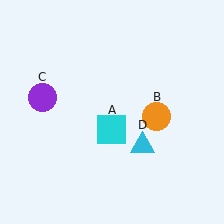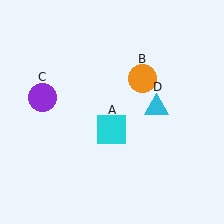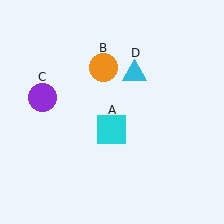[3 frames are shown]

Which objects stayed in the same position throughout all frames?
Cyan square (object A) and purple circle (object C) remained stationary.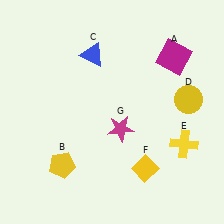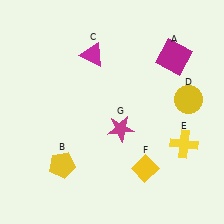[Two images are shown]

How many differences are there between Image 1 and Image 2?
There is 1 difference between the two images.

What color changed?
The triangle (C) changed from blue in Image 1 to magenta in Image 2.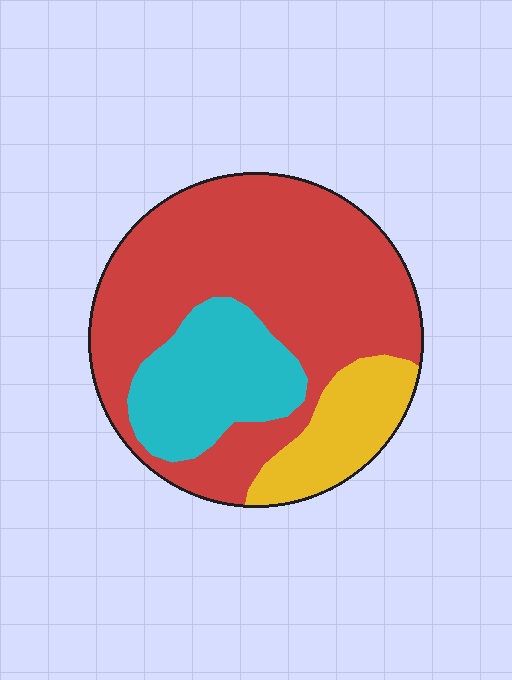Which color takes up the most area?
Red, at roughly 65%.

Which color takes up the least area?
Yellow, at roughly 15%.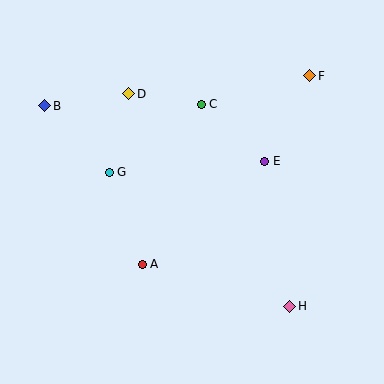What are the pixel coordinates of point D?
Point D is at (129, 94).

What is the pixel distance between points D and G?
The distance between D and G is 81 pixels.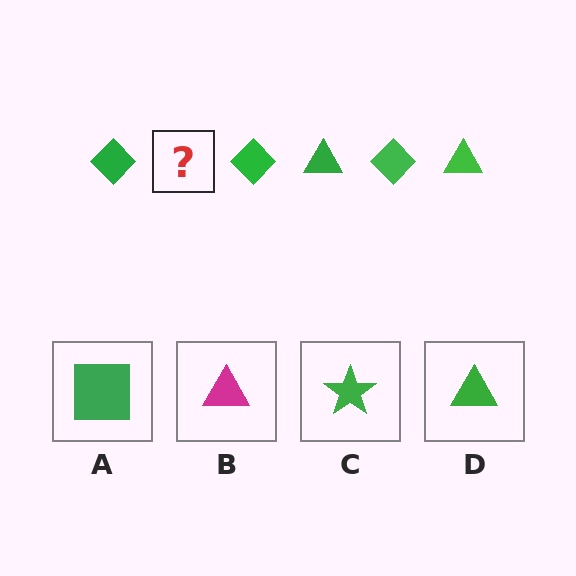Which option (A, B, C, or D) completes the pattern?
D.